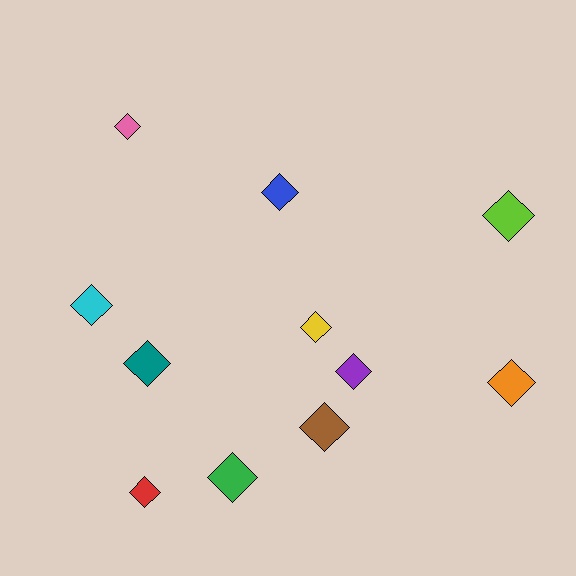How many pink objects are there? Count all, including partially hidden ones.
There is 1 pink object.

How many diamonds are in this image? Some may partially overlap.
There are 11 diamonds.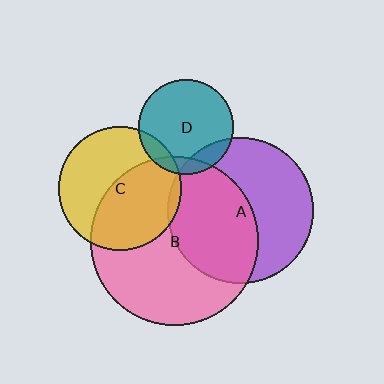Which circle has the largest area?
Circle B (pink).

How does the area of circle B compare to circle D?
Approximately 3.2 times.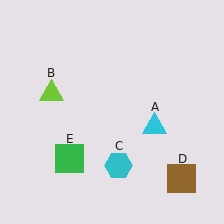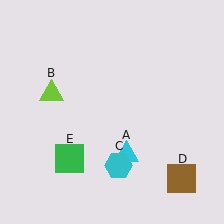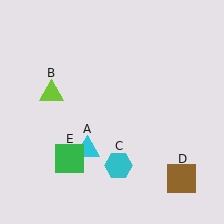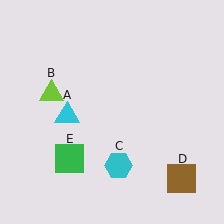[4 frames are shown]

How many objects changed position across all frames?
1 object changed position: cyan triangle (object A).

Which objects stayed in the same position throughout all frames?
Lime triangle (object B) and cyan hexagon (object C) and brown square (object D) and green square (object E) remained stationary.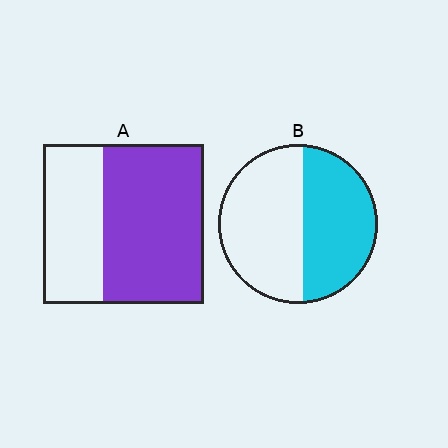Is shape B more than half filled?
Roughly half.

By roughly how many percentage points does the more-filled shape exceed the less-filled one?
By roughly 15 percentage points (A over B).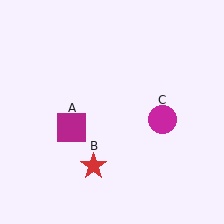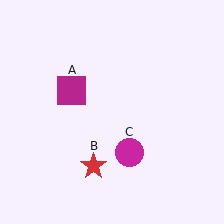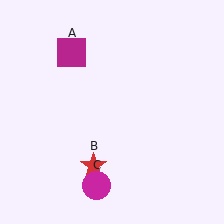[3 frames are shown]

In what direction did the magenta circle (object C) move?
The magenta circle (object C) moved down and to the left.